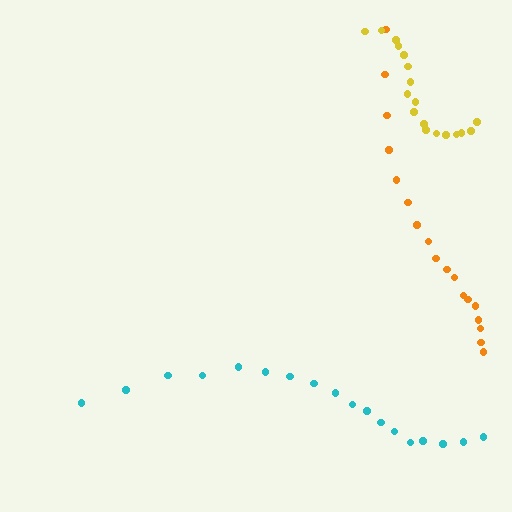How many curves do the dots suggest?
There are 3 distinct paths.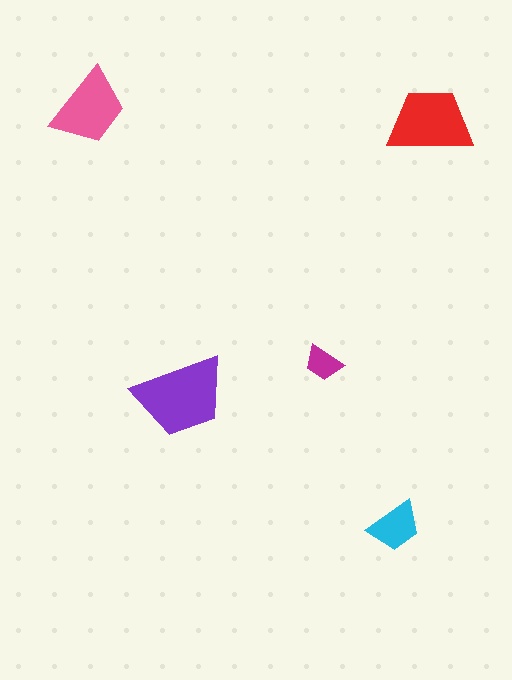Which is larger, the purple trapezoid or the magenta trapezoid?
The purple one.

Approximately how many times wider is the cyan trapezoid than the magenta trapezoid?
About 1.5 times wider.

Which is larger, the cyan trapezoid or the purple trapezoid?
The purple one.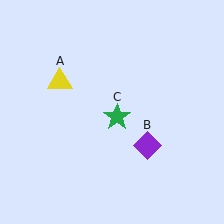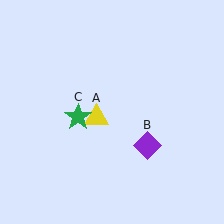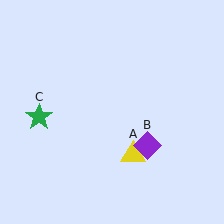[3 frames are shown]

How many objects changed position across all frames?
2 objects changed position: yellow triangle (object A), green star (object C).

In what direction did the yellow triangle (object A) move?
The yellow triangle (object A) moved down and to the right.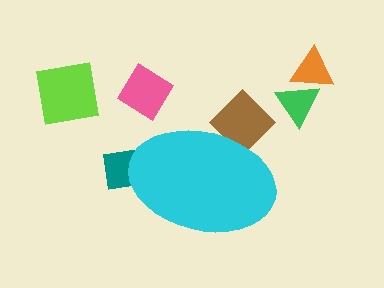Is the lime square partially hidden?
No, the lime square is fully visible.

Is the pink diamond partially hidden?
No, the pink diamond is fully visible.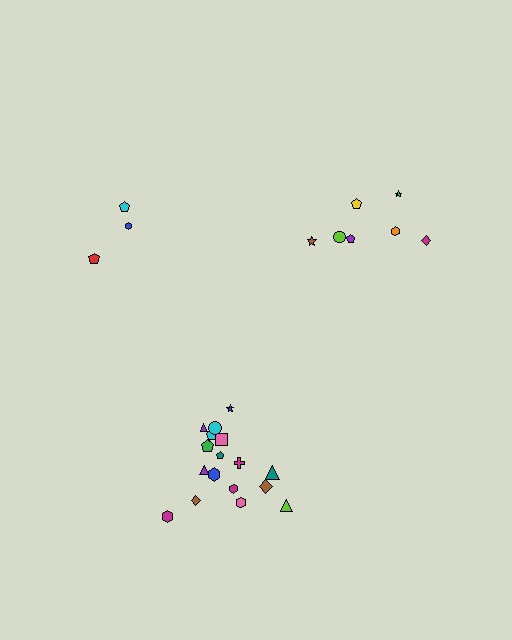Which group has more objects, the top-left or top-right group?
The top-right group.